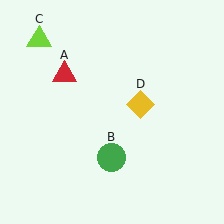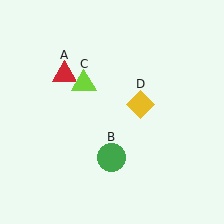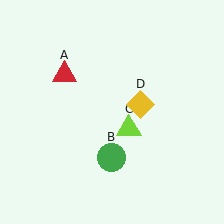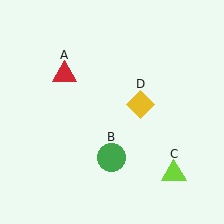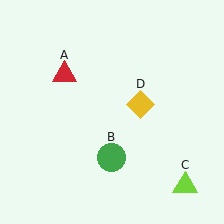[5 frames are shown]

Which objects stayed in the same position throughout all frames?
Red triangle (object A) and green circle (object B) and yellow diamond (object D) remained stationary.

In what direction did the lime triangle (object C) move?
The lime triangle (object C) moved down and to the right.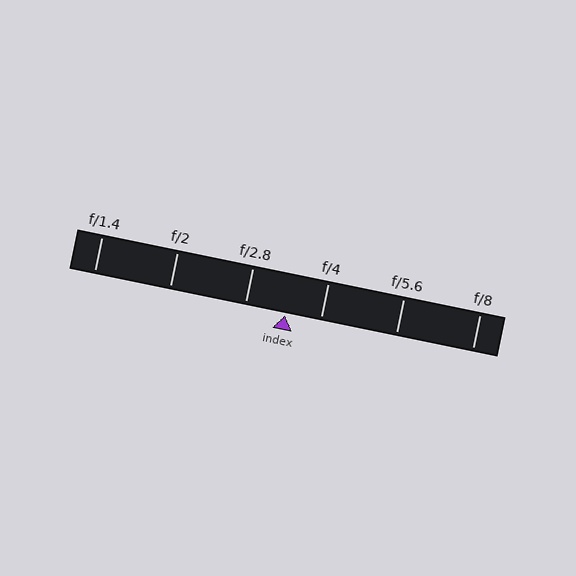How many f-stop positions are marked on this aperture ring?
There are 6 f-stop positions marked.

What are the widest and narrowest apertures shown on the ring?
The widest aperture shown is f/1.4 and the narrowest is f/8.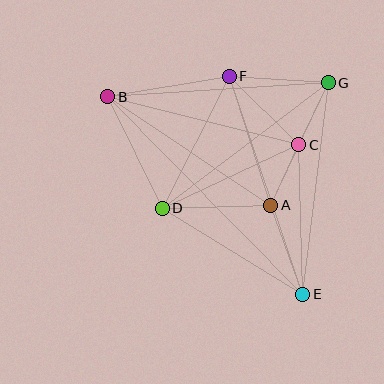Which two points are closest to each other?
Points A and C are closest to each other.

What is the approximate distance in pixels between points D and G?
The distance between D and G is approximately 208 pixels.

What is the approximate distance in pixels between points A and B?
The distance between A and B is approximately 196 pixels.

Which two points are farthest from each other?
Points B and E are farthest from each other.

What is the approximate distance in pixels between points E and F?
The distance between E and F is approximately 230 pixels.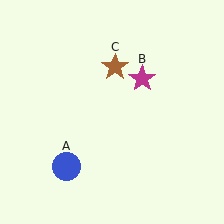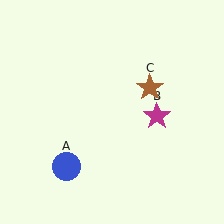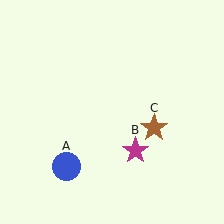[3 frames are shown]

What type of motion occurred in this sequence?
The magenta star (object B), brown star (object C) rotated clockwise around the center of the scene.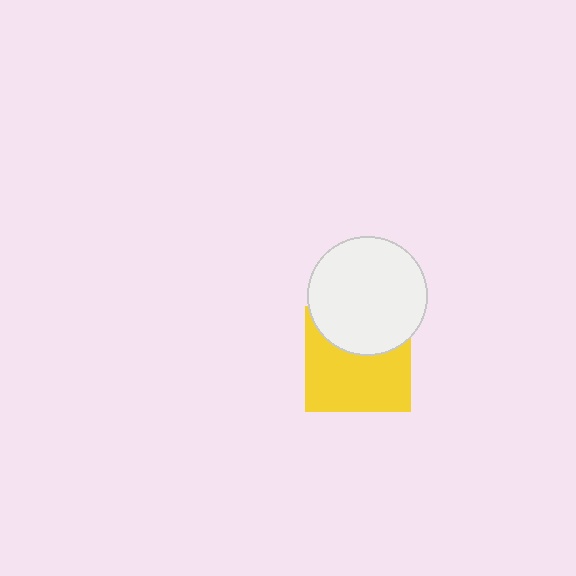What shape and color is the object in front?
The object in front is a white circle.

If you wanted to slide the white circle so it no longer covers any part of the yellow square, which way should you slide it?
Slide it up — that is the most direct way to separate the two shapes.